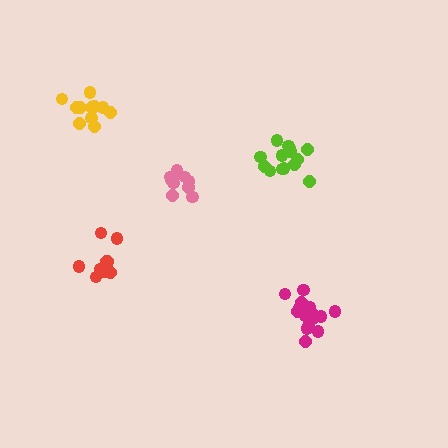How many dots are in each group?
Group 1: 11 dots, Group 2: 15 dots, Group 3: 10 dots, Group 4: 10 dots, Group 5: 15 dots (61 total).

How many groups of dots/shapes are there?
There are 5 groups.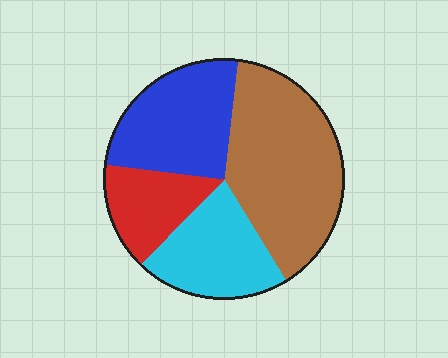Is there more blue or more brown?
Brown.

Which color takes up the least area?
Red, at roughly 15%.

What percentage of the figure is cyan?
Cyan covers around 20% of the figure.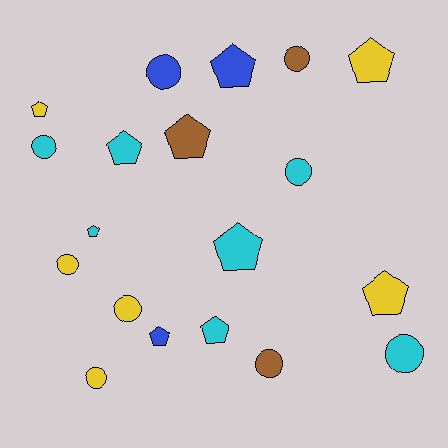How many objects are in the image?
There are 19 objects.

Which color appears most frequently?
Cyan, with 7 objects.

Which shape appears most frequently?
Pentagon, with 10 objects.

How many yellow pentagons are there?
There are 3 yellow pentagons.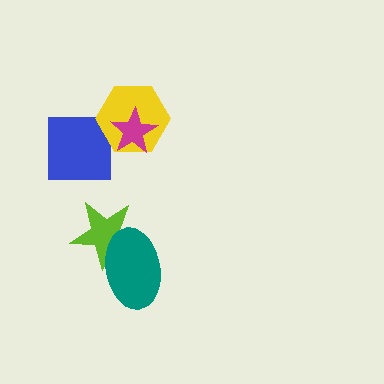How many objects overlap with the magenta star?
1 object overlaps with the magenta star.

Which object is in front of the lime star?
The teal ellipse is in front of the lime star.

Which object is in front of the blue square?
The yellow hexagon is in front of the blue square.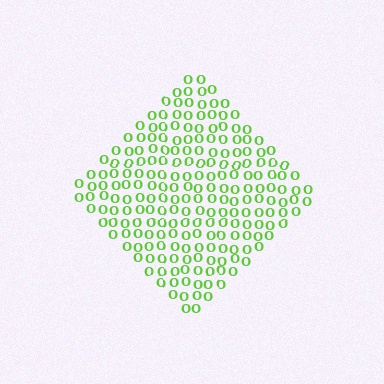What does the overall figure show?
The overall figure shows a diamond.